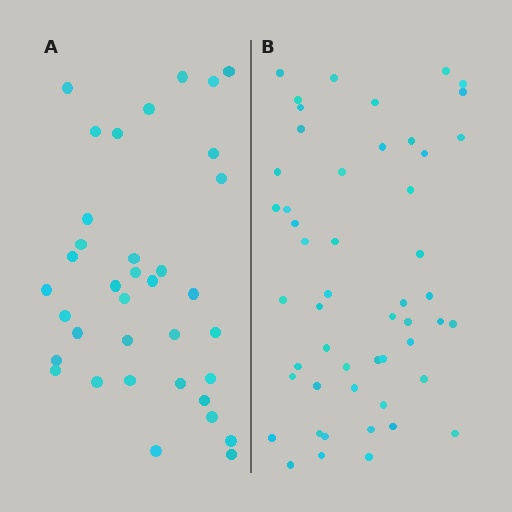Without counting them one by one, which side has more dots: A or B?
Region B (the right region) has more dots.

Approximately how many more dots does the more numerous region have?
Region B has approximately 15 more dots than region A.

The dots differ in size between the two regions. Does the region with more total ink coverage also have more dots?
No. Region A has more total ink coverage because its dots are larger, but region B actually contains more individual dots. Total area can be misleading — the number of items is what matters here.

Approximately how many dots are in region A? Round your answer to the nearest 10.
About 40 dots. (The exact count is 36, which rounds to 40.)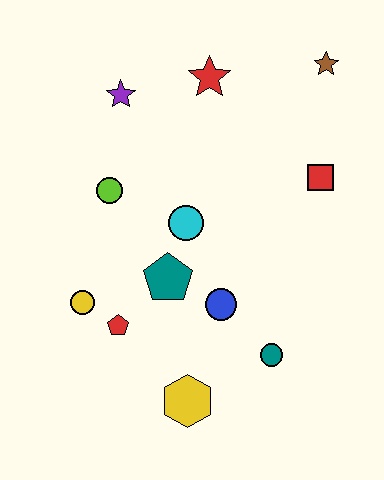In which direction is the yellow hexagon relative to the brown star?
The yellow hexagon is below the brown star.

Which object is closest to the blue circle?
The teal pentagon is closest to the blue circle.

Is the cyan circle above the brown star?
No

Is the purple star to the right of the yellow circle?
Yes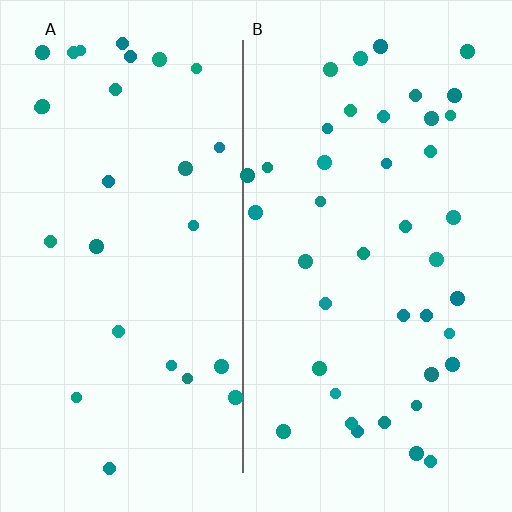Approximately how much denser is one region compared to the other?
Approximately 1.5× — region B over region A.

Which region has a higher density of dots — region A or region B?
B (the right).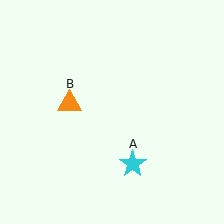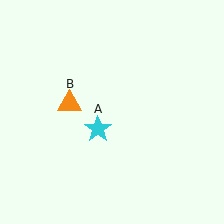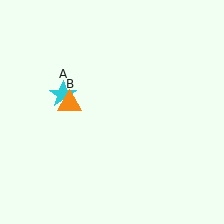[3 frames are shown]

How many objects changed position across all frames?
1 object changed position: cyan star (object A).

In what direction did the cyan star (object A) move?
The cyan star (object A) moved up and to the left.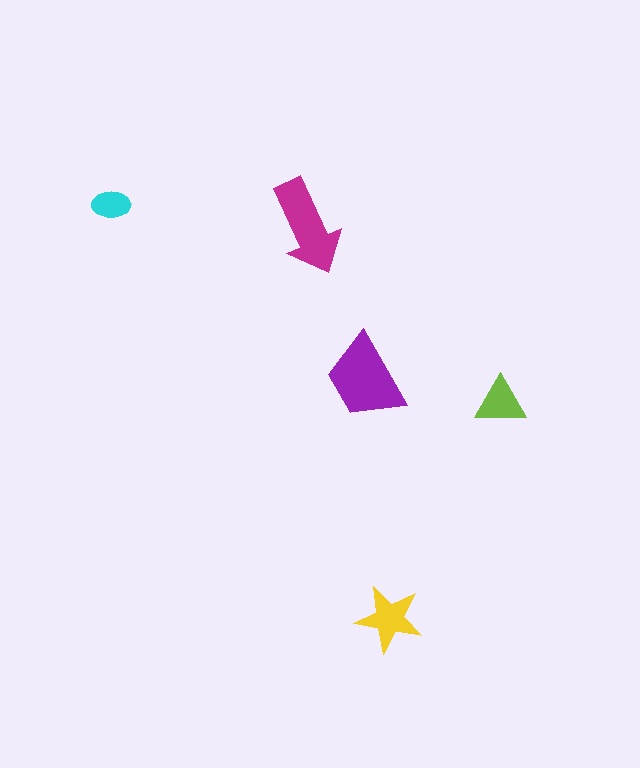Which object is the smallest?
The cyan ellipse.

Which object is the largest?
The purple trapezoid.